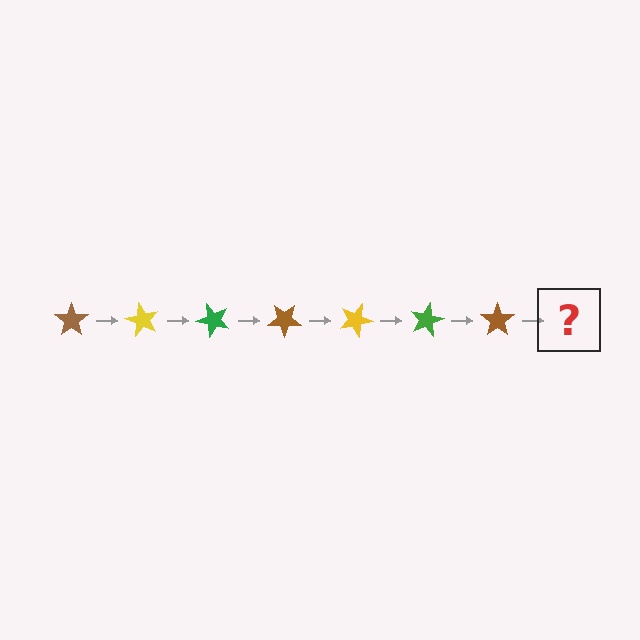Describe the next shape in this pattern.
It should be a yellow star, rotated 420 degrees from the start.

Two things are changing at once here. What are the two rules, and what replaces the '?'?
The two rules are that it rotates 60 degrees each step and the color cycles through brown, yellow, and green. The '?' should be a yellow star, rotated 420 degrees from the start.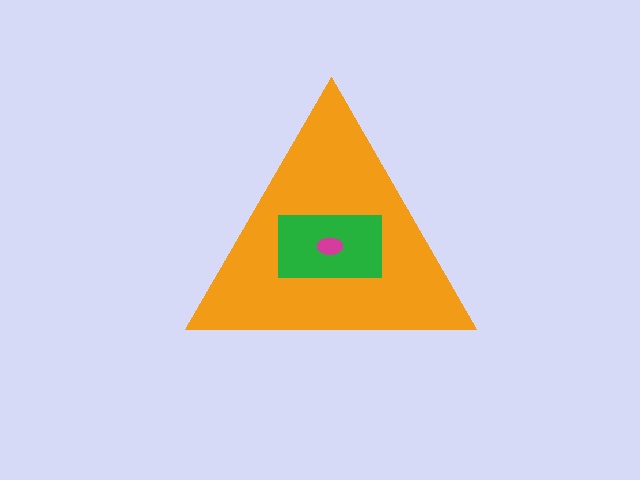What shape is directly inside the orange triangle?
The green rectangle.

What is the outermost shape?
The orange triangle.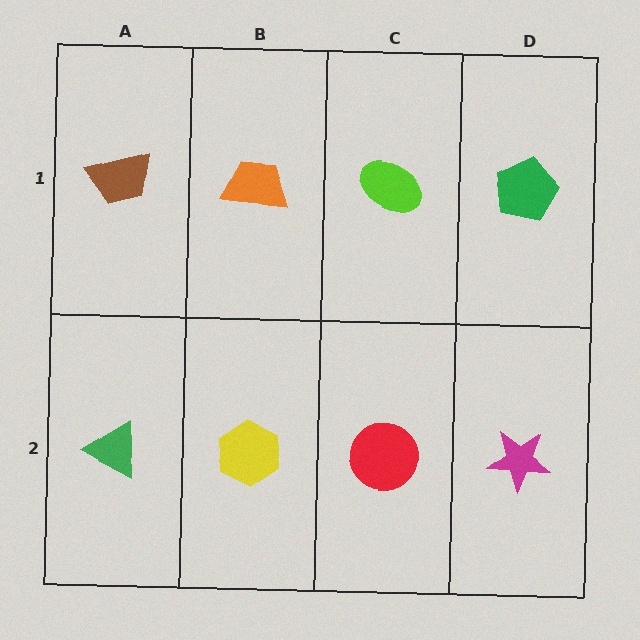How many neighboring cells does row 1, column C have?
3.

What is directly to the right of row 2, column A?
A yellow hexagon.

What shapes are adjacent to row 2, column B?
An orange trapezoid (row 1, column B), a green triangle (row 2, column A), a red circle (row 2, column C).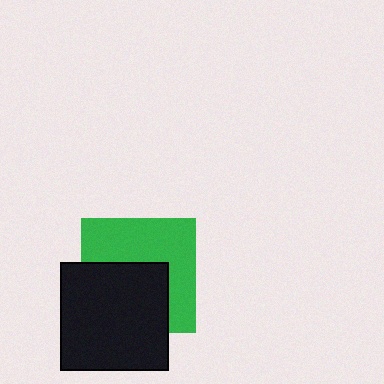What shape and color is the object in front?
The object in front is a black square.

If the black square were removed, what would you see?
You would see the complete green square.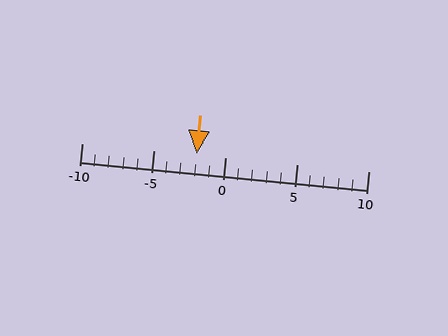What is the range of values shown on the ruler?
The ruler shows values from -10 to 10.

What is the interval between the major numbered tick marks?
The major tick marks are spaced 5 units apart.